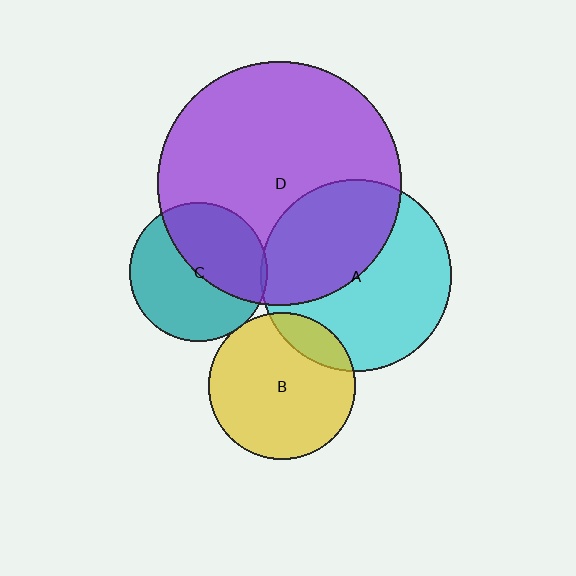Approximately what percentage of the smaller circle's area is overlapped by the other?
Approximately 45%.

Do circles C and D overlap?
Yes.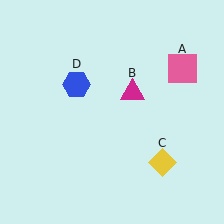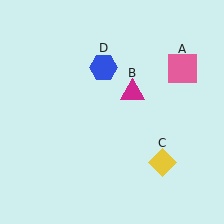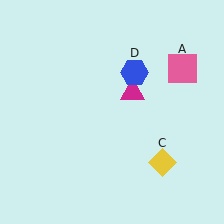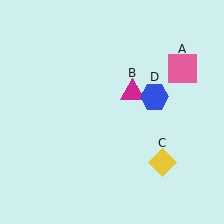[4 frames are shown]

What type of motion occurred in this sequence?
The blue hexagon (object D) rotated clockwise around the center of the scene.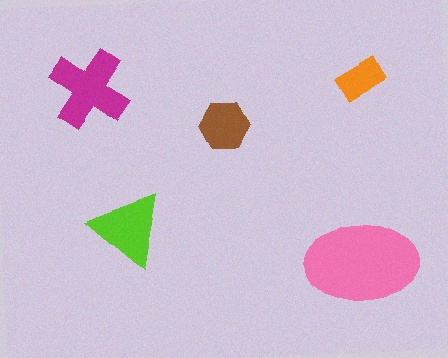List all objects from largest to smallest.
The pink ellipse, the magenta cross, the lime triangle, the brown hexagon, the orange rectangle.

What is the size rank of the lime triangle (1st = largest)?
3rd.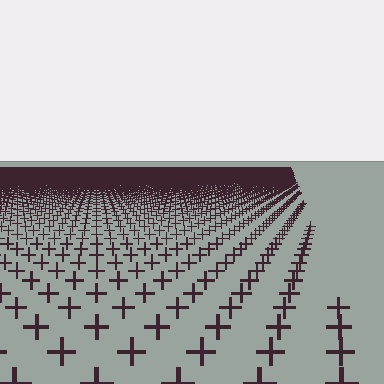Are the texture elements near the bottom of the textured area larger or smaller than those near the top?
Larger. Near the bottom, elements are closer to the viewer and appear at a bigger on-screen size.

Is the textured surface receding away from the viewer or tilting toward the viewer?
The surface is receding away from the viewer. Texture elements get smaller and denser toward the top.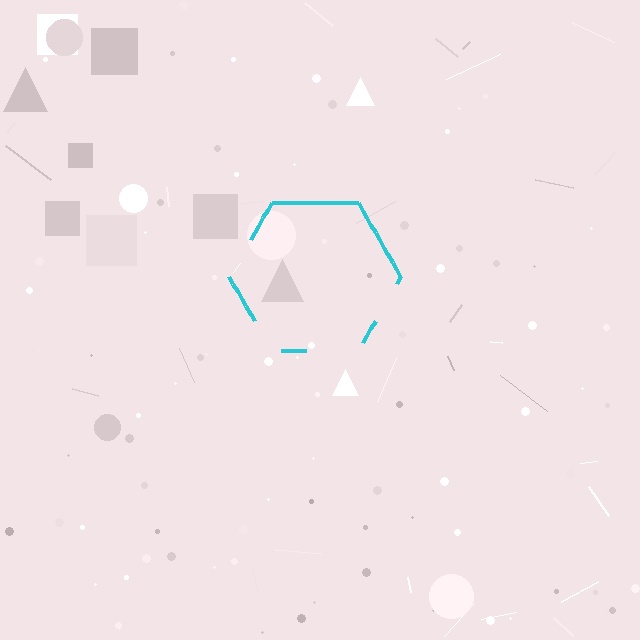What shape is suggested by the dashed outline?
The dashed outline suggests a hexagon.